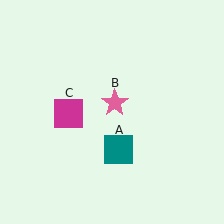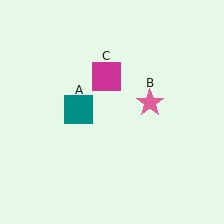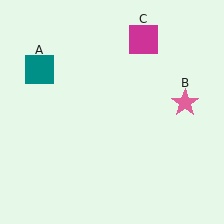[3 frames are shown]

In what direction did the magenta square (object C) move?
The magenta square (object C) moved up and to the right.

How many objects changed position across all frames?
3 objects changed position: teal square (object A), pink star (object B), magenta square (object C).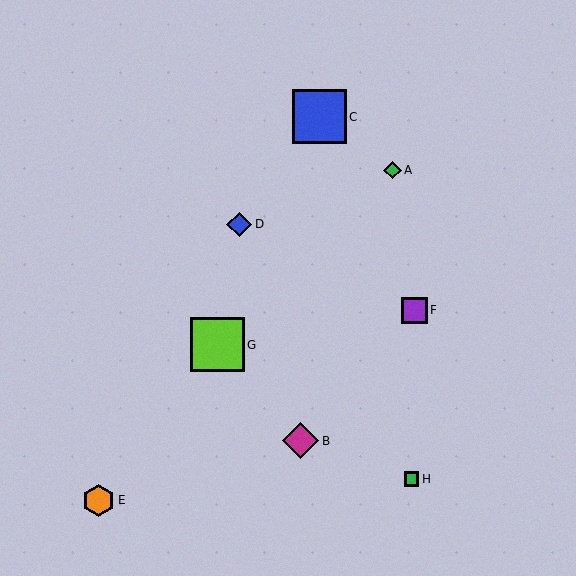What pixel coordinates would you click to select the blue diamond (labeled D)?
Click at (239, 224) to select the blue diamond D.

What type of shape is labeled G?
Shape G is a lime square.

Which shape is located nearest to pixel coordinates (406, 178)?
The green diamond (labeled A) at (392, 170) is nearest to that location.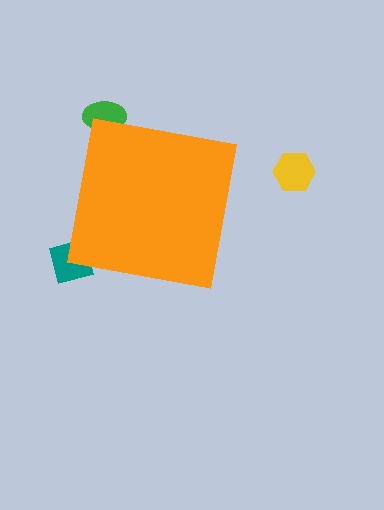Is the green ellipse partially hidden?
Yes, the green ellipse is partially hidden behind the orange square.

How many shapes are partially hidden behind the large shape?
2 shapes are partially hidden.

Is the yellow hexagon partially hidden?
No, the yellow hexagon is fully visible.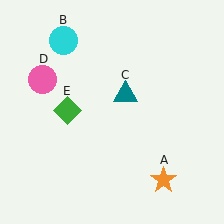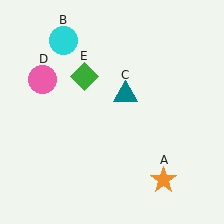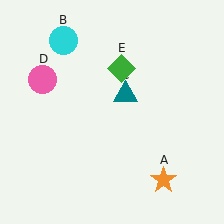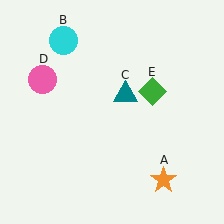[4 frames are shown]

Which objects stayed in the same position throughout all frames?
Orange star (object A) and cyan circle (object B) and teal triangle (object C) and pink circle (object D) remained stationary.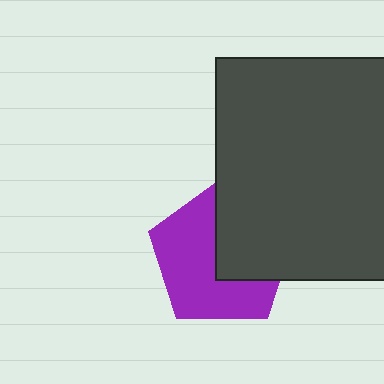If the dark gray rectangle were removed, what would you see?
You would see the complete purple pentagon.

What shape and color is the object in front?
The object in front is a dark gray rectangle.